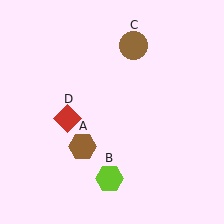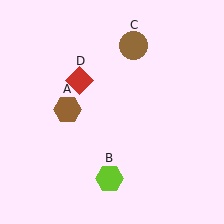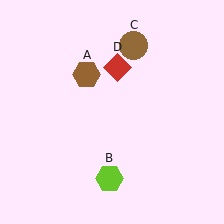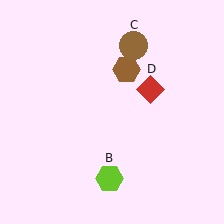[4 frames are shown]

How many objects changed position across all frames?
2 objects changed position: brown hexagon (object A), red diamond (object D).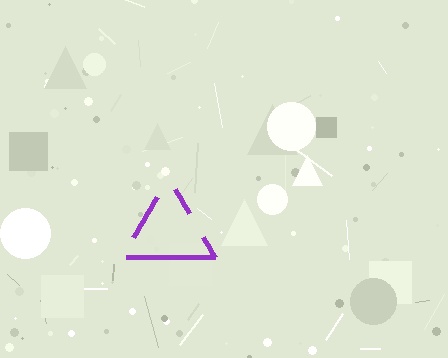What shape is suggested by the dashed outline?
The dashed outline suggests a triangle.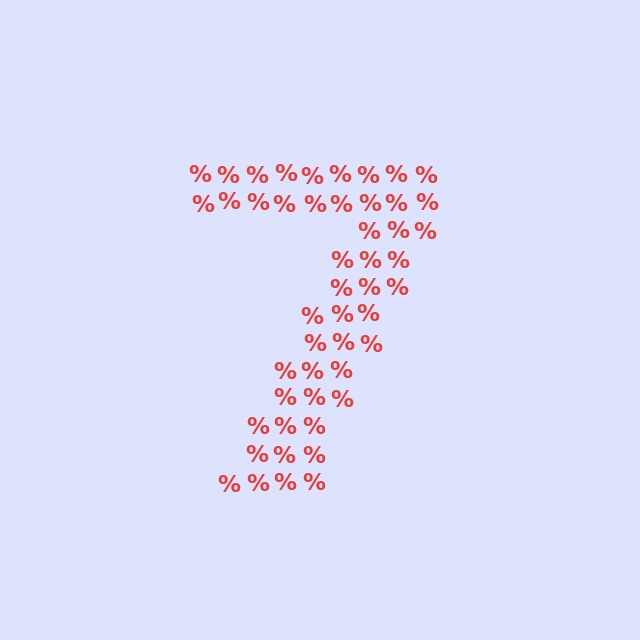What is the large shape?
The large shape is the digit 7.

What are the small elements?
The small elements are percent signs.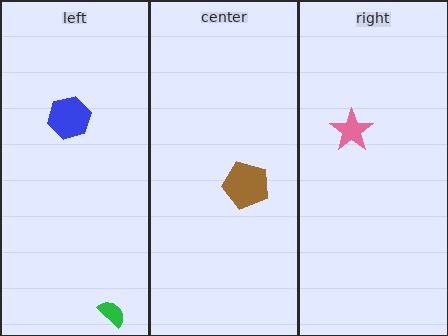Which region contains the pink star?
The right region.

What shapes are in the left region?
The blue hexagon, the green semicircle.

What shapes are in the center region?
The brown pentagon.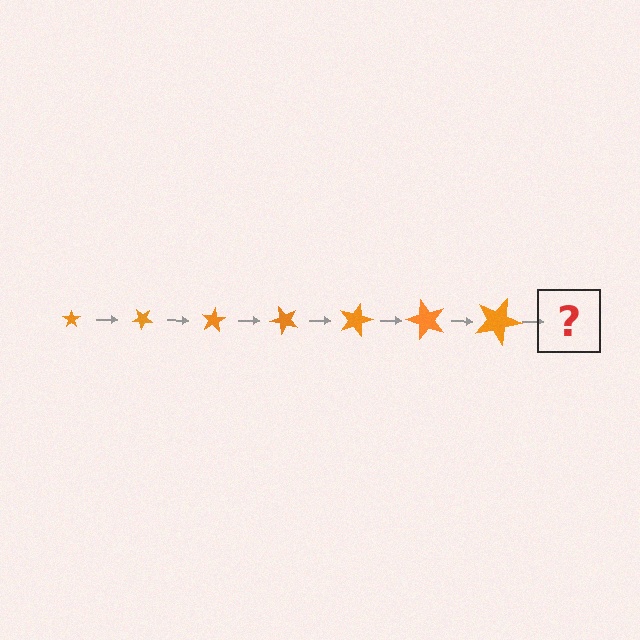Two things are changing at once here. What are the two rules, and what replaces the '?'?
The two rules are that the star grows larger each step and it rotates 40 degrees each step. The '?' should be a star, larger than the previous one and rotated 280 degrees from the start.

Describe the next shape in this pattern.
It should be a star, larger than the previous one and rotated 280 degrees from the start.